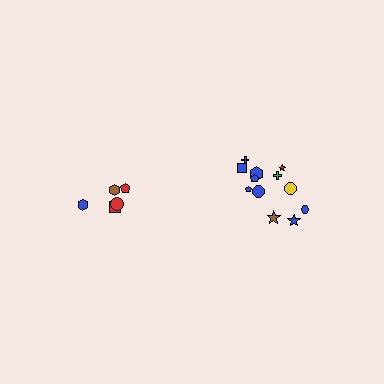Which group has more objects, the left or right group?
The right group.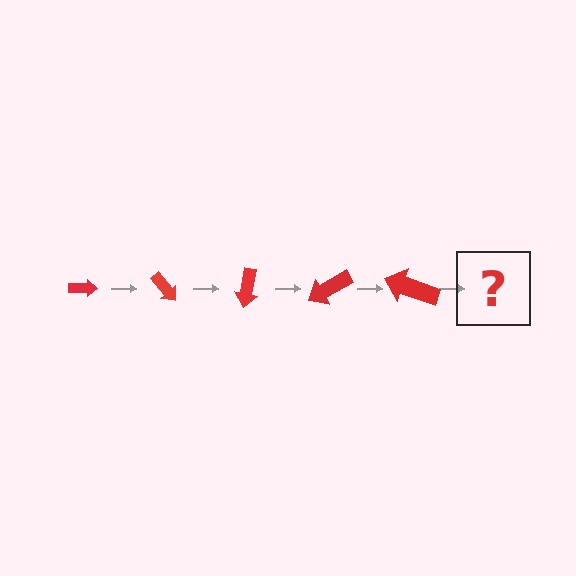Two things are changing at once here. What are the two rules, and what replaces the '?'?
The two rules are that the arrow grows larger each step and it rotates 50 degrees each step. The '?' should be an arrow, larger than the previous one and rotated 250 degrees from the start.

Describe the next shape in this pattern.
It should be an arrow, larger than the previous one and rotated 250 degrees from the start.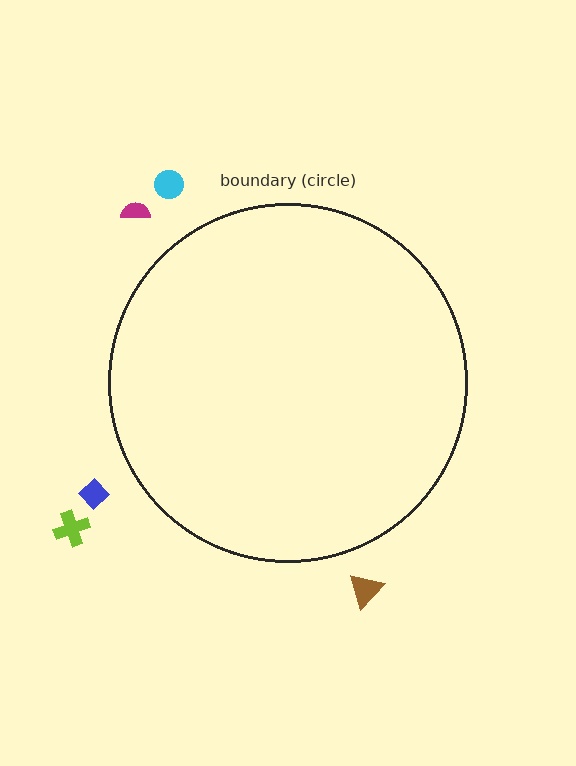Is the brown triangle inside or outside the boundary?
Outside.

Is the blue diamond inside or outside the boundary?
Outside.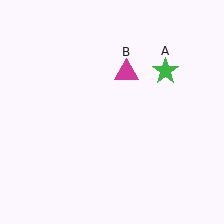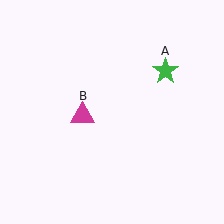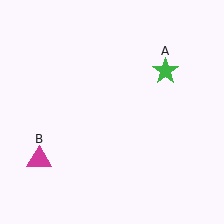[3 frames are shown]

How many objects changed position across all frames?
1 object changed position: magenta triangle (object B).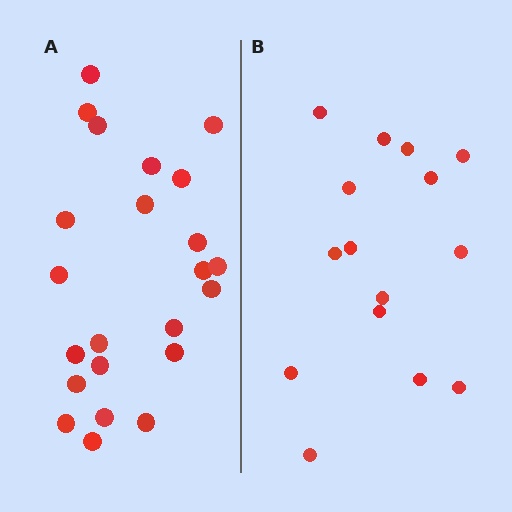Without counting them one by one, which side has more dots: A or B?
Region A (the left region) has more dots.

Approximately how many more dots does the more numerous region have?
Region A has roughly 8 or so more dots than region B.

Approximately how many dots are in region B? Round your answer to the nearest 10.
About 20 dots. (The exact count is 15, which rounds to 20.)